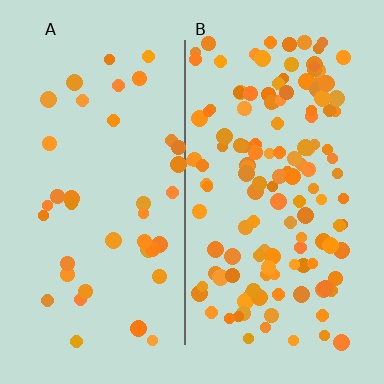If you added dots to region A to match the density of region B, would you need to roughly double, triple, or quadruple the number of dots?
Approximately triple.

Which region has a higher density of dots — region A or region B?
B (the right).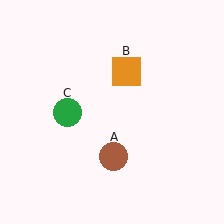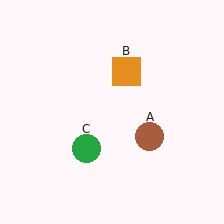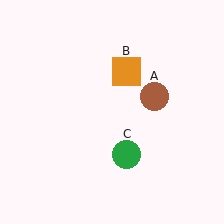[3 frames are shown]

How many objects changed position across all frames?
2 objects changed position: brown circle (object A), green circle (object C).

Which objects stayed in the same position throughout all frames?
Orange square (object B) remained stationary.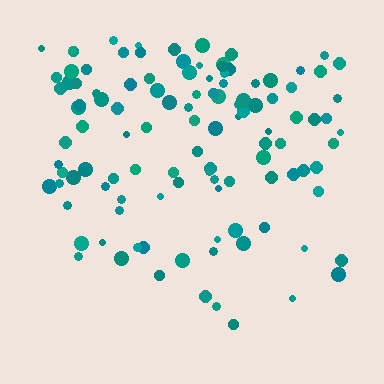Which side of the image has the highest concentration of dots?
The top.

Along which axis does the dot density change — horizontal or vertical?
Vertical.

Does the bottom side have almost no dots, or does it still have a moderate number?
Still a moderate number, just noticeably fewer than the top.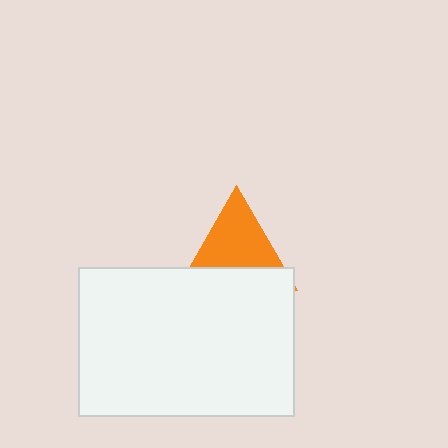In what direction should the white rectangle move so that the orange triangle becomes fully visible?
The white rectangle should move down. That is the shortest direction to clear the overlap and leave the orange triangle fully visible.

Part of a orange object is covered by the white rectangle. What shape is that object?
It is a triangle.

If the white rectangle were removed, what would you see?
You would see the complete orange triangle.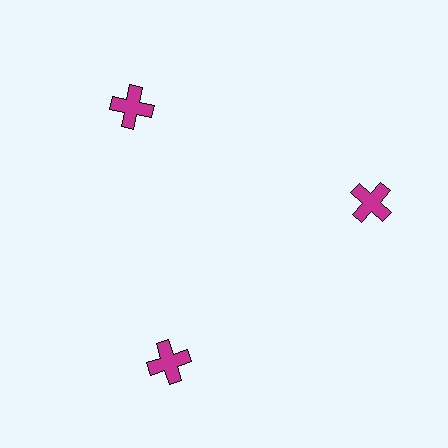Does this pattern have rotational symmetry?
Yes, this pattern has 3-fold rotational symmetry. It looks the same after rotating 120 degrees around the center.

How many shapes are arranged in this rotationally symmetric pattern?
There are 3 shapes, arranged in 3 groups of 1.